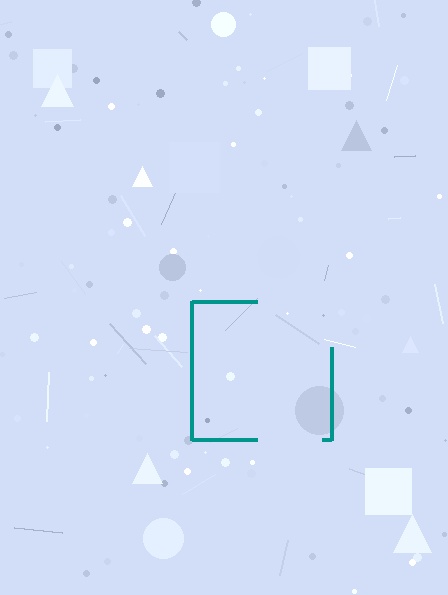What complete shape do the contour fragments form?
The contour fragments form a square.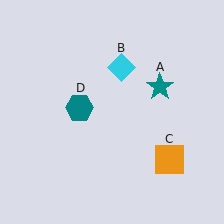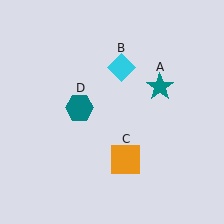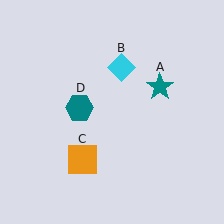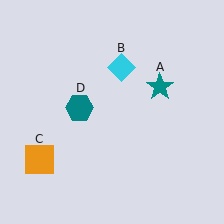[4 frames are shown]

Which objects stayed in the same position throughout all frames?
Teal star (object A) and cyan diamond (object B) and teal hexagon (object D) remained stationary.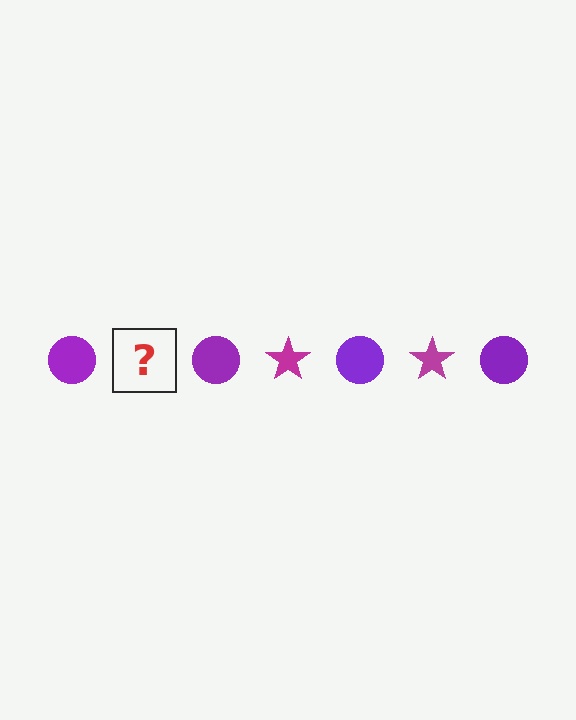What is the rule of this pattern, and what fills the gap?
The rule is that the pattern alternates between purple circle and magenta star. The gap should be filled with a magenta star.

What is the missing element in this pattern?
The missing element is a magenta star.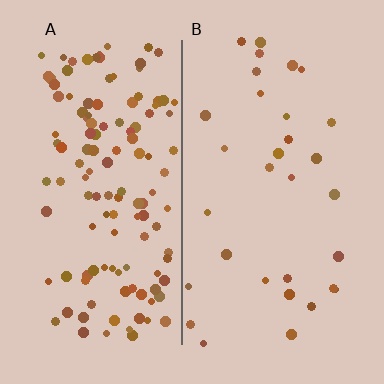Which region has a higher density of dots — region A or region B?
A (the left).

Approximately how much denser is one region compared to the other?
Approximately 4.1× — region A over region B.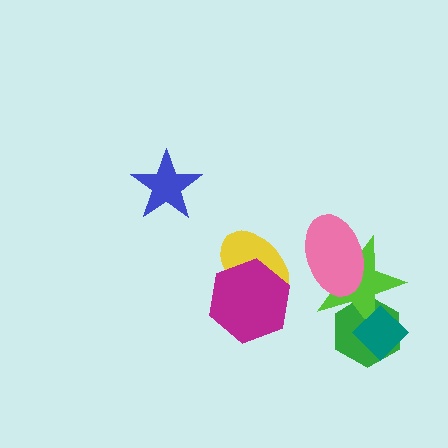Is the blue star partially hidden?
No, no other shape covers it.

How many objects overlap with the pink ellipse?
1 object overlaps with the pink ellipse.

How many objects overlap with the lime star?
3 objects overlap with the lime star.